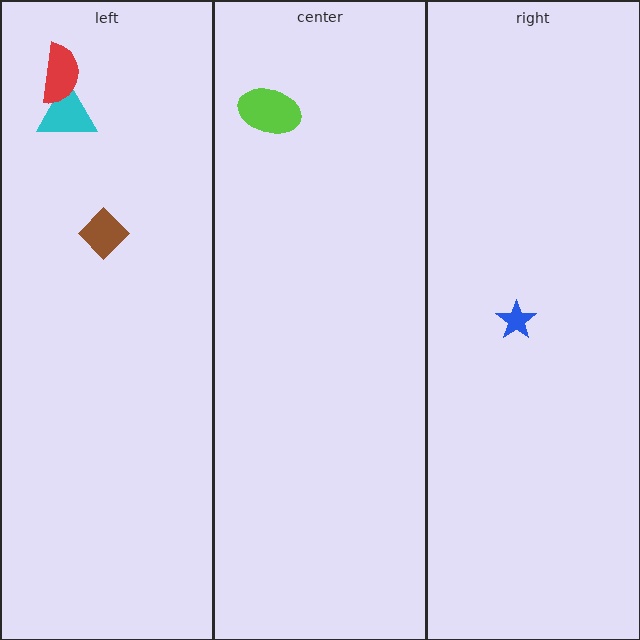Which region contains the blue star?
The right region.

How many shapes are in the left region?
3.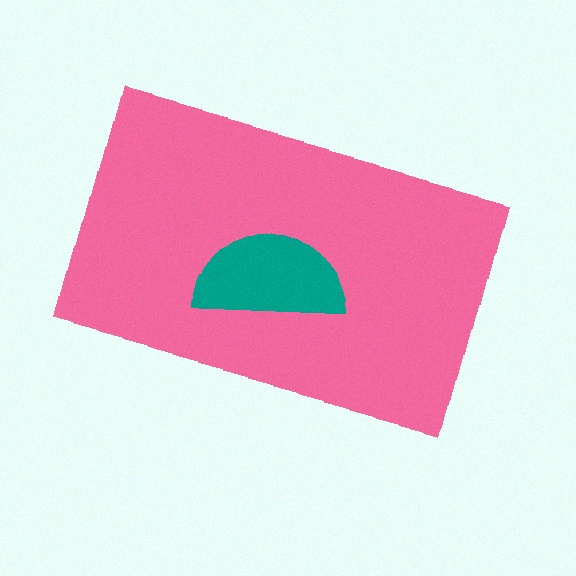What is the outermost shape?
The pink rectangle.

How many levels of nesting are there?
2.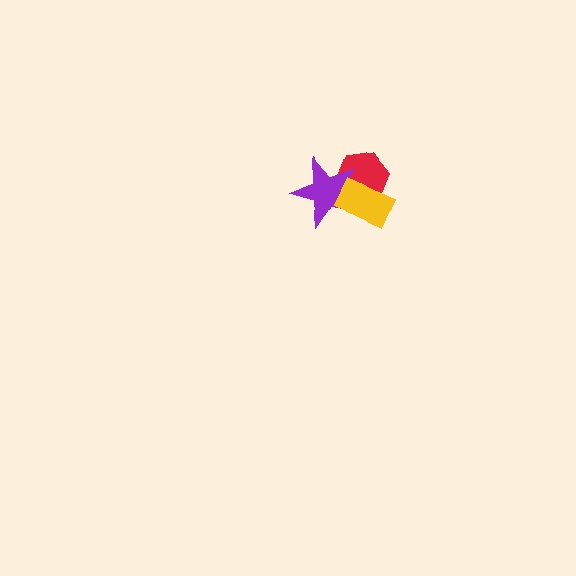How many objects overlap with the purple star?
2 objects overlap with the purple star.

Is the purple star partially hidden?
Yes, it is partially covered by another shape.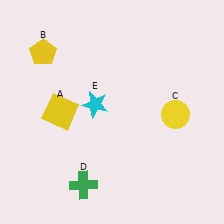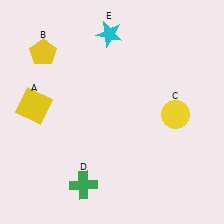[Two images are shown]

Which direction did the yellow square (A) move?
The yellow square (A) moved left.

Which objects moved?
The objects that moved are: the yellow square (A), the cyan star (E).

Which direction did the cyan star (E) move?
The cyan star (E) moved up.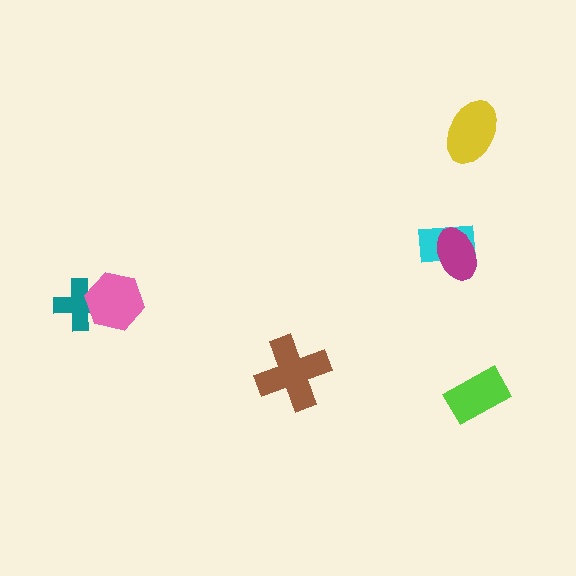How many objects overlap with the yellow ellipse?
0 objects overlap with the yellow ellipse.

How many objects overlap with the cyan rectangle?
1 object overlaps with the cyan rectangle.